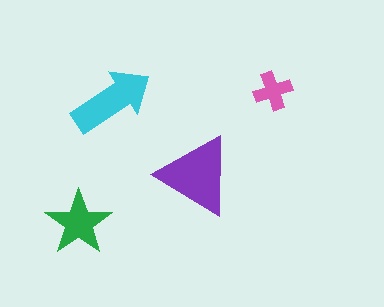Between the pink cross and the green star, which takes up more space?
The green star.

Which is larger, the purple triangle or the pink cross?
The purple triangle.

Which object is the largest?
The purple triangle.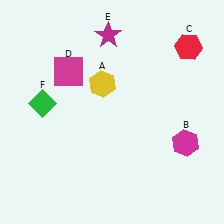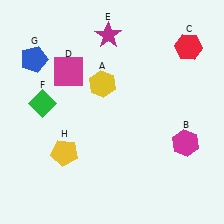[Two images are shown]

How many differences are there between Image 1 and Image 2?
There are 2 differences between the two images.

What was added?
A blue pentagon (G), a yellow pentagon (H) were added in Image 2.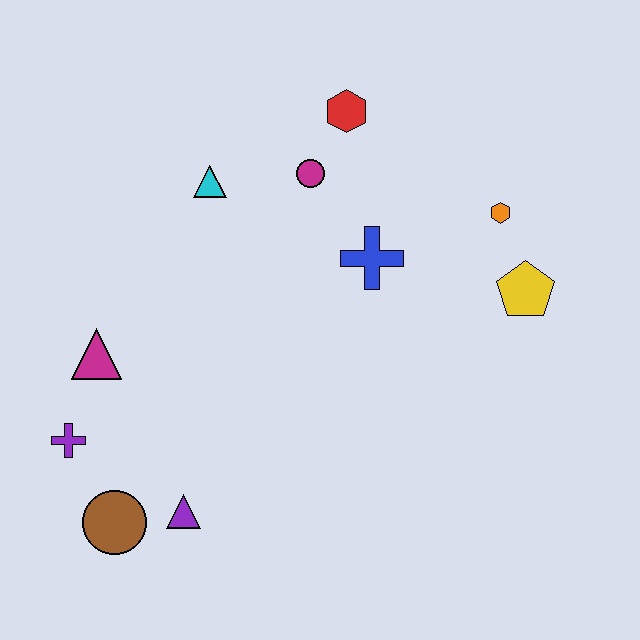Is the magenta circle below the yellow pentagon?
No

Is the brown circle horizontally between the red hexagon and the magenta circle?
No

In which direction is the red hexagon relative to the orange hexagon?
The red hexagon is to the left of the orange hexagon.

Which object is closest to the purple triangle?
The brown circle is closest to the purple triangle.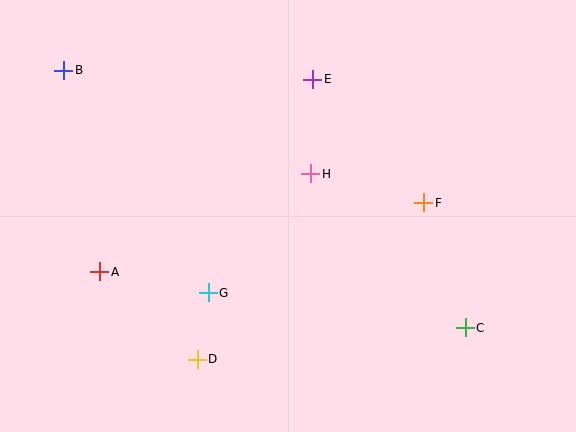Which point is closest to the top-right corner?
Point F is closest to the top-right corner.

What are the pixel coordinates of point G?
Point G is at (208, 293).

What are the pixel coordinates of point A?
Point A is at (100, 272).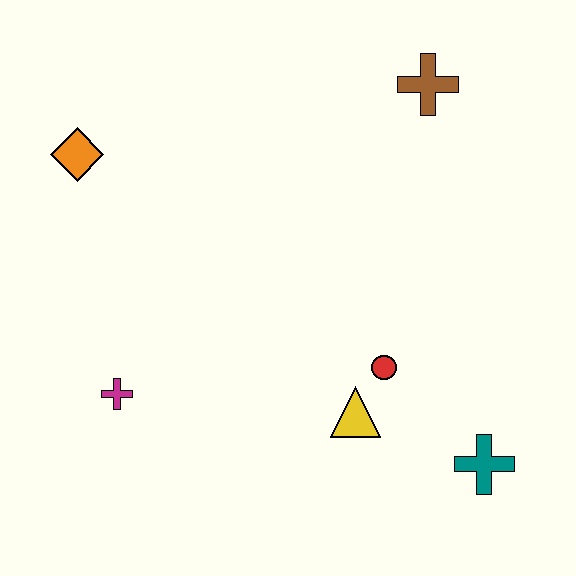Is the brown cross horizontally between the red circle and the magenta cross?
No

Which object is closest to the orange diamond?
The magenta cross is closest to the orange diamond.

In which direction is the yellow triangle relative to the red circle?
The yellow triangle is below the red circle.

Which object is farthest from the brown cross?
The magenta cross is farthest from the brown cross.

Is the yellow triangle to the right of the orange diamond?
Yes